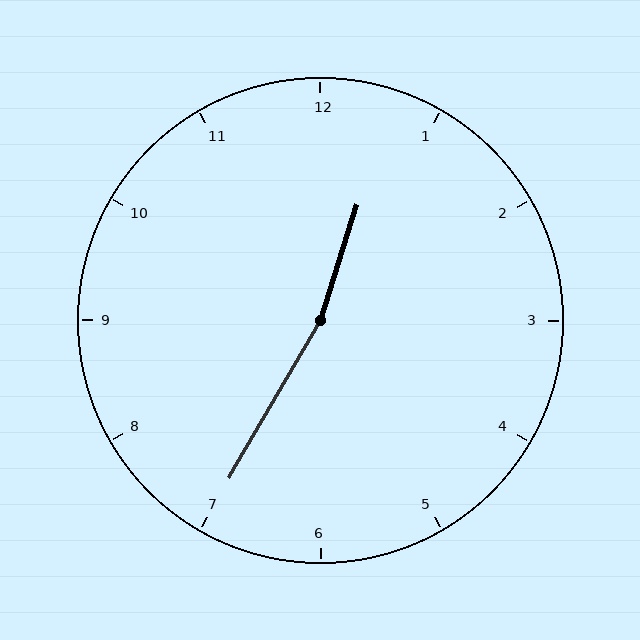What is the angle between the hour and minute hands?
Approximately 168 degrees.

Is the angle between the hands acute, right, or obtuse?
It is obtuse.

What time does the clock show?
12:35.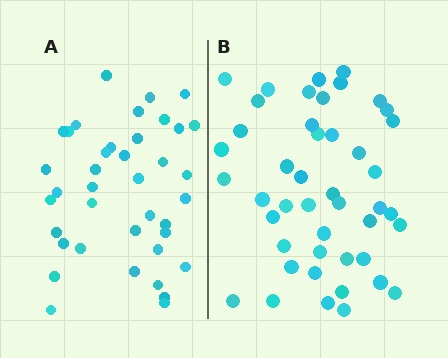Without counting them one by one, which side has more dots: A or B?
Region B (the right region) has more dots.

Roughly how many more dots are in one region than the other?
Region B has about 6 more dots than region A.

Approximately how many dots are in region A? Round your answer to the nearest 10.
About 40 dots. (The exact count is 39, which rounds to 40.)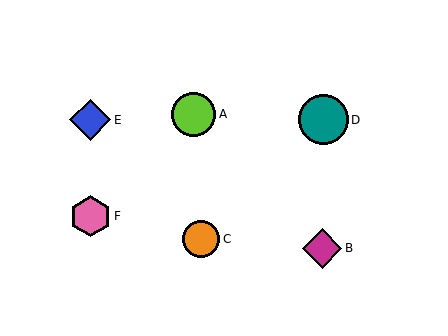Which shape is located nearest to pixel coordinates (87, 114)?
The blue diamond (labeled E) at (90, 120) is nearest to that location.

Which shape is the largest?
The teal circle (labeled D) is the largest.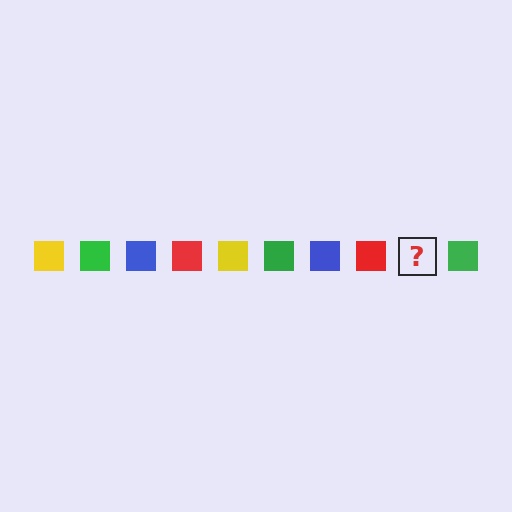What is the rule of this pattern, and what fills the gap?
The rule is that the pattern cycles through yellow, green, blue, red squares. The gap should be filled with a yellow square.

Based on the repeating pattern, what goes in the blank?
The blank should be a yellow square.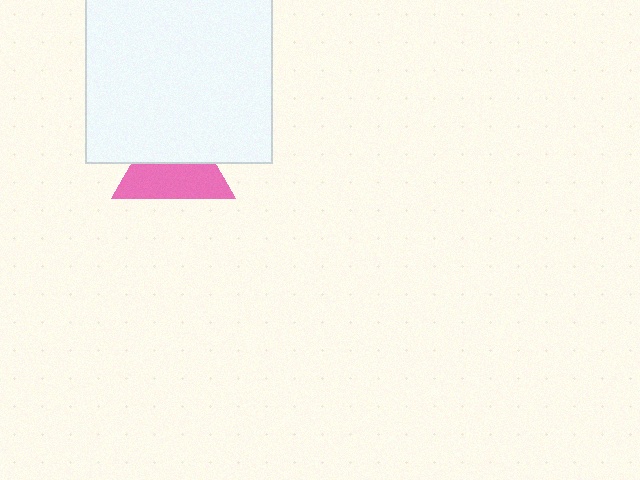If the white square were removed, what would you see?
You would see the complete pink triangle.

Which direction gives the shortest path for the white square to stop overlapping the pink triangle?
Moving up gives the shortest separation.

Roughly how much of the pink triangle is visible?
About half of it is visible (roughly 55%).